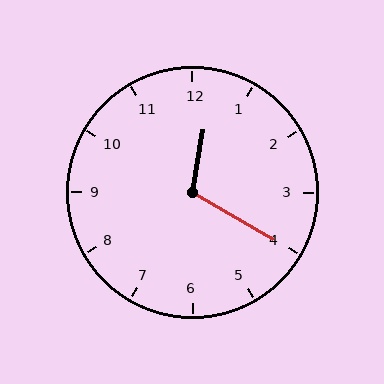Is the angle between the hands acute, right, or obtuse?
It is obtuse.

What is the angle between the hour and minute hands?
Approximately 110 degrees.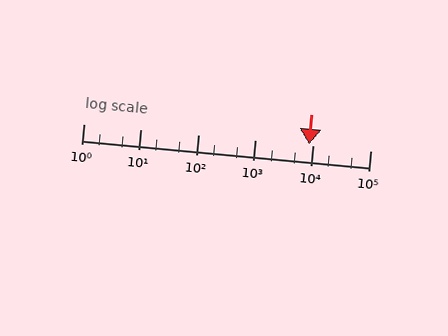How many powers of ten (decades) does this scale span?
The scale spans 5 decades, from 1 to 100000.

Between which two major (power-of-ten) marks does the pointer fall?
The pointer is between 1000 and 10000.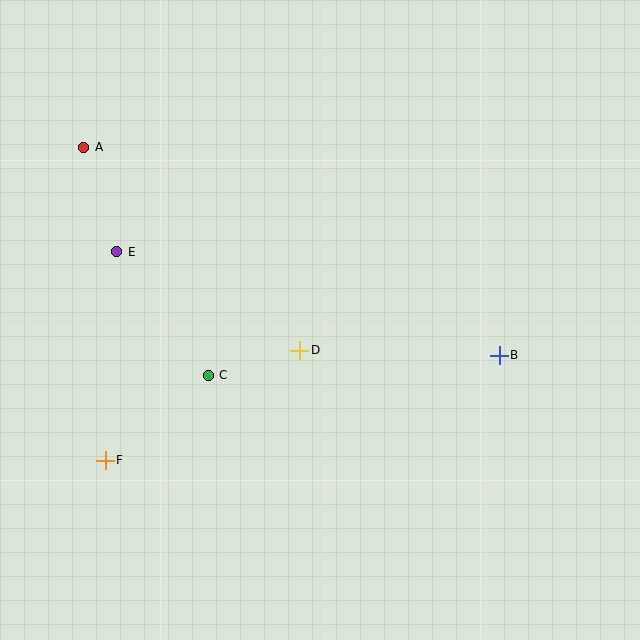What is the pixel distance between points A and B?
The distance between A and B is 465 pixels.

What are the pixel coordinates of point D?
Point D is at (300, 350).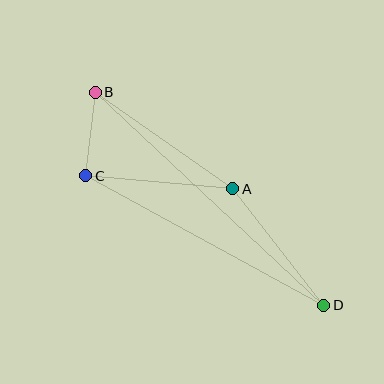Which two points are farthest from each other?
Points B and D are farthest from each other.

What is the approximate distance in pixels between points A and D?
The distance between A and D is approximately 148 pixels.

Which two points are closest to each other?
Points B and C are closest to each other.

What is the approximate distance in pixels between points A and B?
The distance between A and B is approximately 168 pixels.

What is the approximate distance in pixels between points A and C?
The distance between A and C is approximately 147 pixels.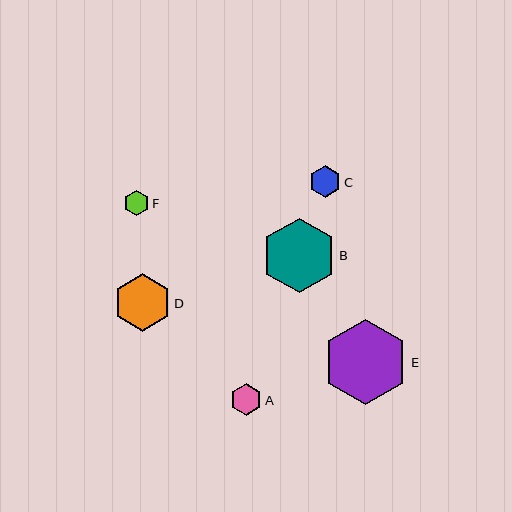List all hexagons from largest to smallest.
From largest to smallest: E, B, D, A, C, F.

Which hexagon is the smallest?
Hexagon F is the smallest with a size of approximately 26 pixels.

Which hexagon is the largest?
Hexagon E is the largest with a size of approximately 86 pixels.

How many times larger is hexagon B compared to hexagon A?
Hexagon B is approximately 2.4 times the size of hexagon A.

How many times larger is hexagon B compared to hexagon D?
Hexagon B is approximately 1.3 times the size of hexagon D.